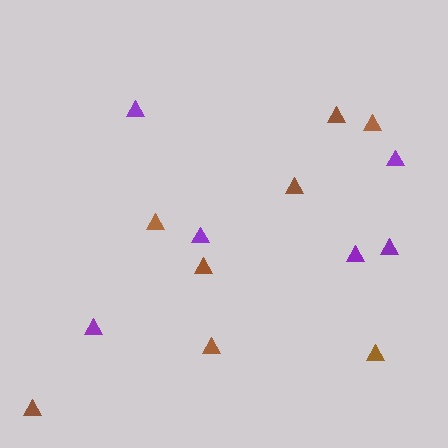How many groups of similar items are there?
There are 2 groups: one group of purple triangles (6) and one group of brown triangles (8).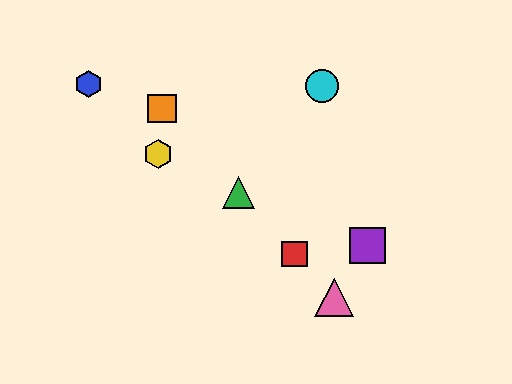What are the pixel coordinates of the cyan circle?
The cyan circle is at (322, 86).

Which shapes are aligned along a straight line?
The red square, the green triangle, the orange square, the pink triangle are aligned along a straight line.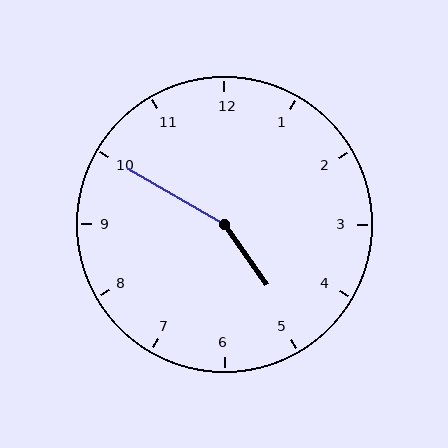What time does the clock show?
4:50.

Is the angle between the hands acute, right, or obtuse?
It is obtuse.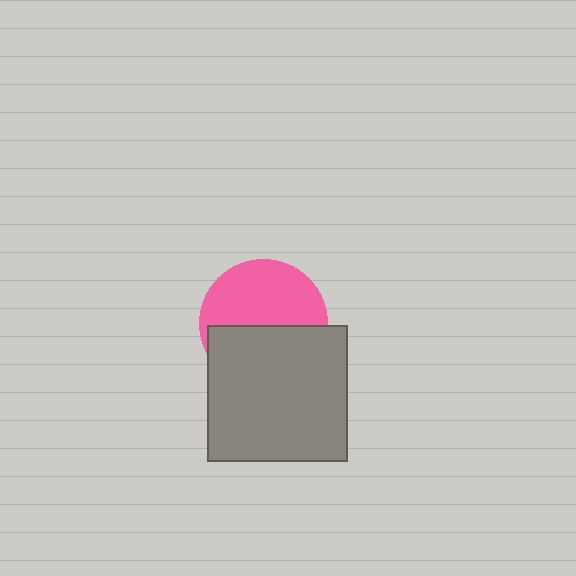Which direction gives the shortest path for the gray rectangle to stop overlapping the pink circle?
Moving down gives the shortest separation.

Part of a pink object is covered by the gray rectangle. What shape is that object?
It is a circle.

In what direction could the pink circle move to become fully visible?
The pink circle could move up. That would shift it out from behind the gray rectangle entirely.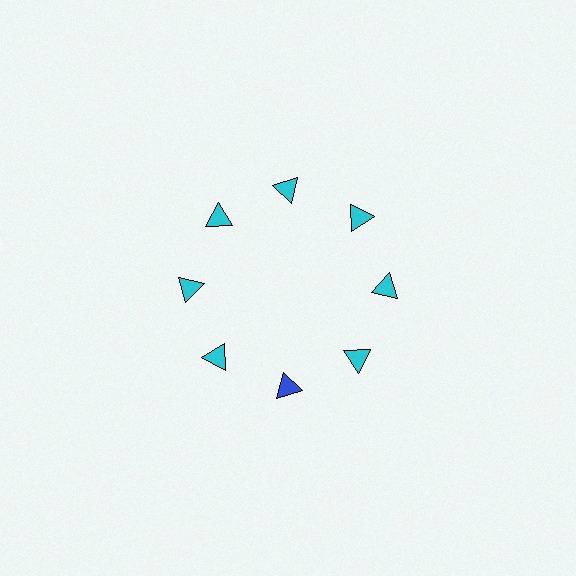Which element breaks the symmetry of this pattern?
The blue triangle at roughly the 6 o'clock position breaks the symmetry. All other shapes are cyan triangles.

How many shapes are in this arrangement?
There are 8 shapes arranged in a ring pattern.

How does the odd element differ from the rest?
It has a different color: blue instead of cyan.